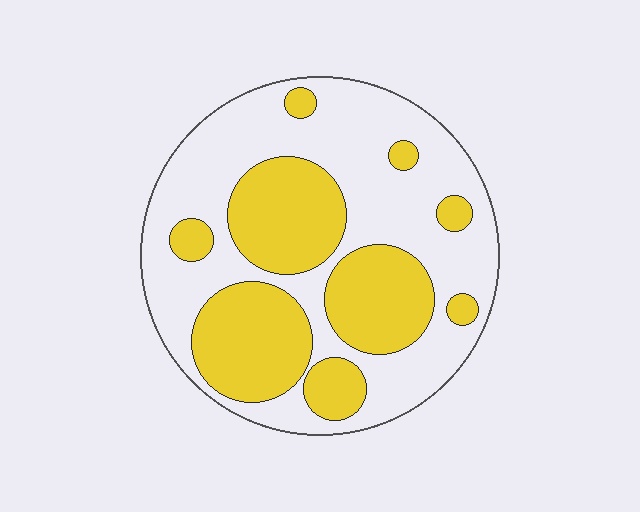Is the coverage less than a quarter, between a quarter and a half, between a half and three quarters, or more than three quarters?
Between a quarter and a half.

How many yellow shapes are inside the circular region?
9.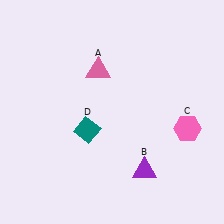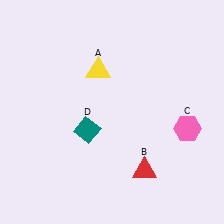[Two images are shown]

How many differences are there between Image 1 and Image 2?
There are 2 differences between the two images.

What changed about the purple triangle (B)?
In Image 1, B is purple. In Image 2, it changed to red.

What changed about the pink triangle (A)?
In Image 1, A is pink. In Image 2, it changed to yellow.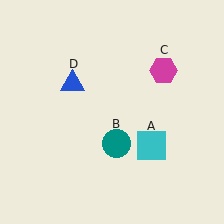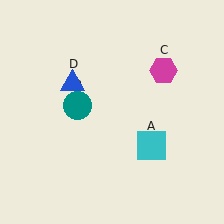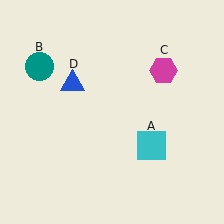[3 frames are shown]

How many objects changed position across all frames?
1 object changed position: teal circle (object B).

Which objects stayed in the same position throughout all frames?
Cyan square (object A) and magenta hexagon (object C) and blue triangle (object D) remained stationary.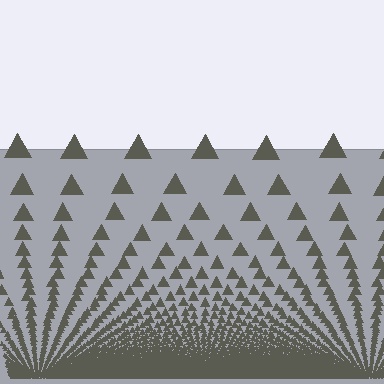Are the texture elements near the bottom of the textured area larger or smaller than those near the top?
Smaller. The gradient is inverted — elements near the bottom are smaller and denser.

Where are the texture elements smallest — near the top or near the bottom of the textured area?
Near the bottom.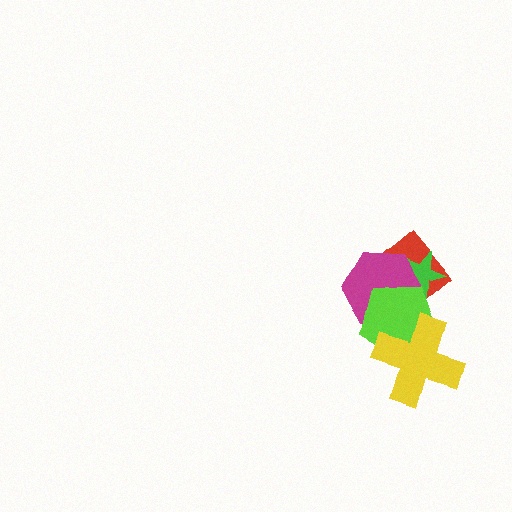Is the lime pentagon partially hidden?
Yes, it is partially covered by another shape.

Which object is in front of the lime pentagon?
The yellow cross is in front of the lime pentagon.